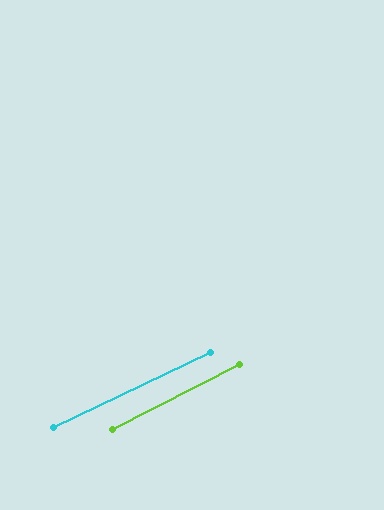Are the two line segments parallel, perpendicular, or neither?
Parallel — their directions differ by only 1.2°.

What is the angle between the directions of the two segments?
Approximately 1 degree.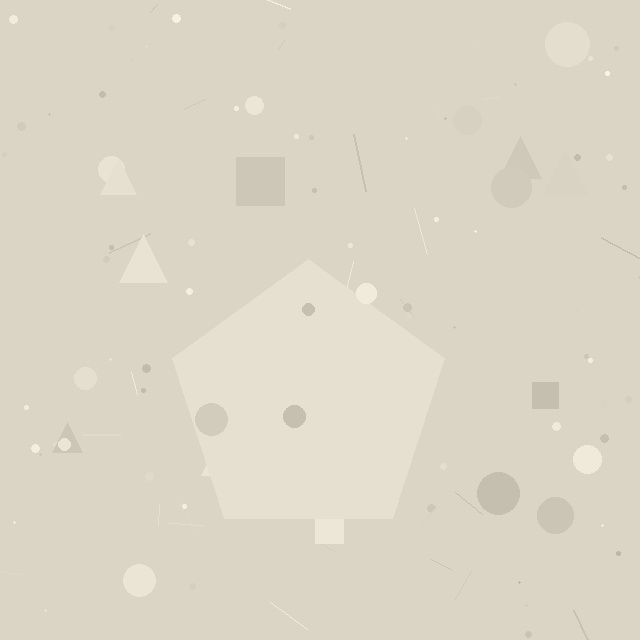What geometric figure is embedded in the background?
A pentagon is embedded in the background.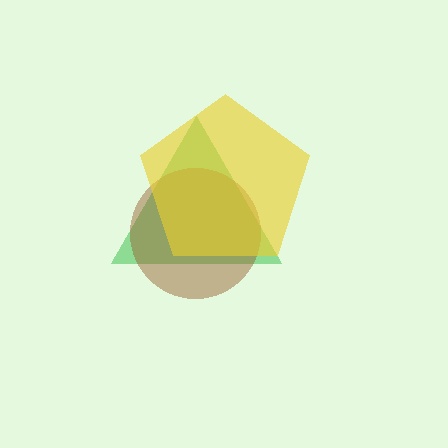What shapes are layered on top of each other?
The layered shapes are: a green triangle, a brown circle, a yellow pentagon.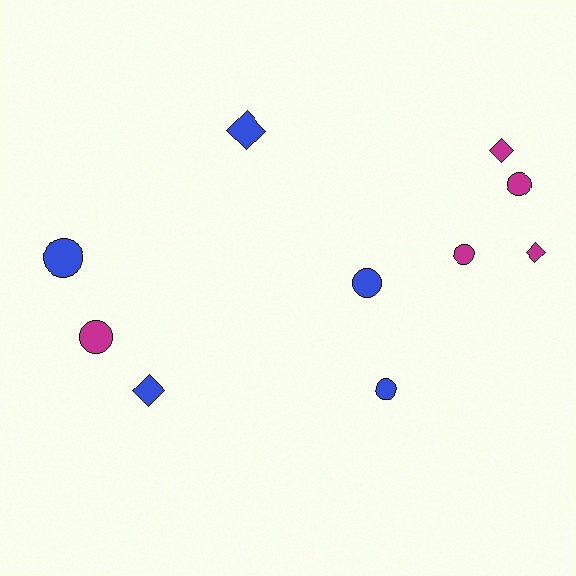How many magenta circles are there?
There are 3 magenta circles.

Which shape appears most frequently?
Circle, with 6 objects.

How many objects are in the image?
There are 10 objects.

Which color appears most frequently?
Magenta, with 5 objects.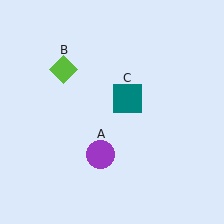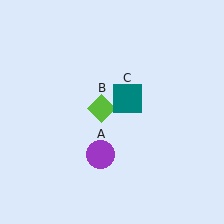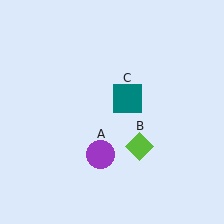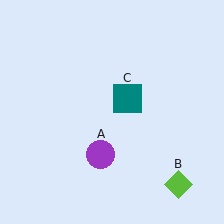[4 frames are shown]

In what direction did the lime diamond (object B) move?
The lime diamond (object B) moved down and to the right.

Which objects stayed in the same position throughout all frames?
Purple circle (object A) and teal square (object C) remained stationary.